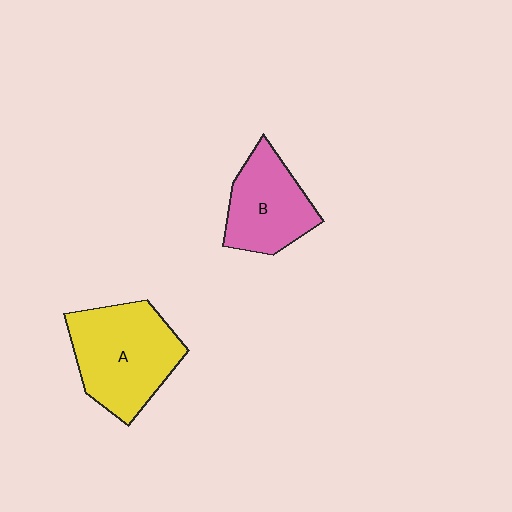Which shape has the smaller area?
Shape B (pink).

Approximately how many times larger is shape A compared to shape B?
Approximately 1.4 times.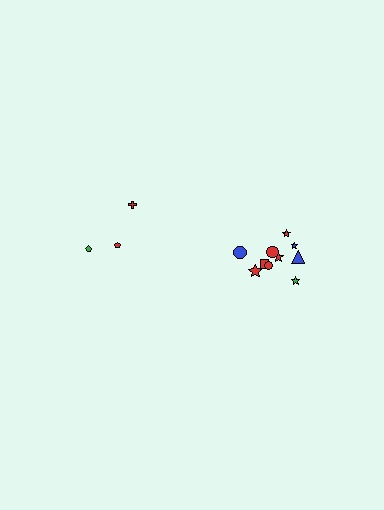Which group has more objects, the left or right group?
The right group.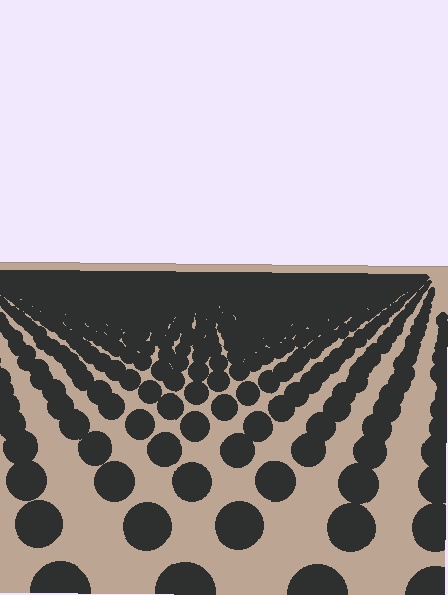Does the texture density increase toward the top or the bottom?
Density increases toward the top.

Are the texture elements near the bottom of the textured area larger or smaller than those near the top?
Larger. Near the bottom, elements are closer to the viewer and appear at a bigger on-screen size.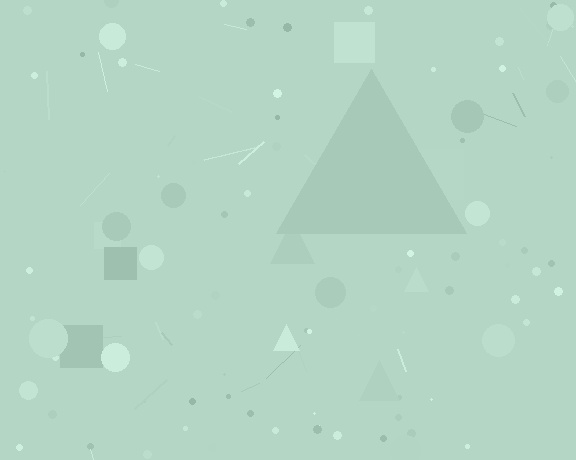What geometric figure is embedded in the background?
A triangle is embedded in the background.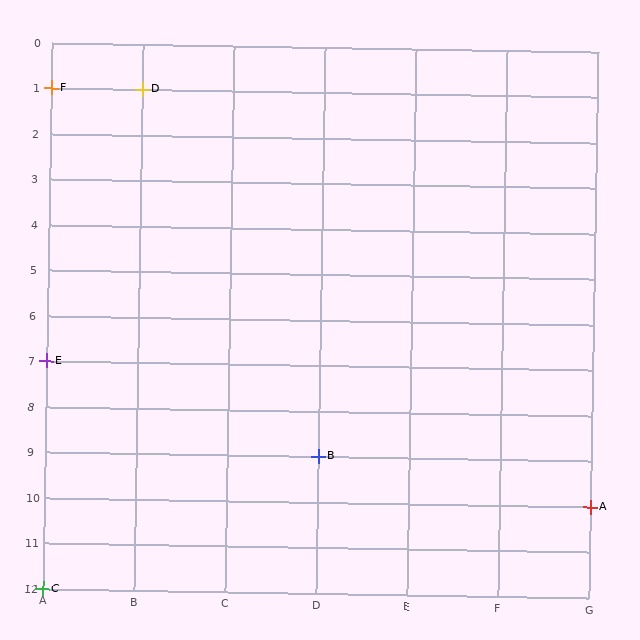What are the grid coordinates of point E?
Point E is at grid coordinates (A, 7).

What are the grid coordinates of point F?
Point F is at grid coordinates (A, 1).